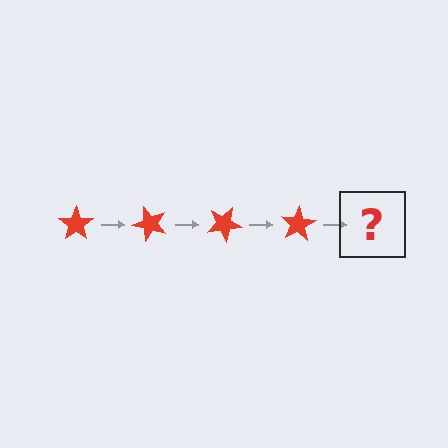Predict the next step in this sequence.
The next step is a red star rotated 200 degrees.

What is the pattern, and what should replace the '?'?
The pattern is that the star rotates 50 degrees each step. The '?' should be a red star rotated 200 degrees.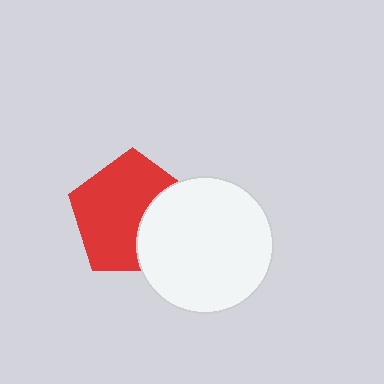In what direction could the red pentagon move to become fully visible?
The red pentagon could move left. That would shift it out from behind the white circle entirely.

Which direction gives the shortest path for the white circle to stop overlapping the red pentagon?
Moving right gives the shortest separation.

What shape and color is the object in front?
The object in front is a white circle.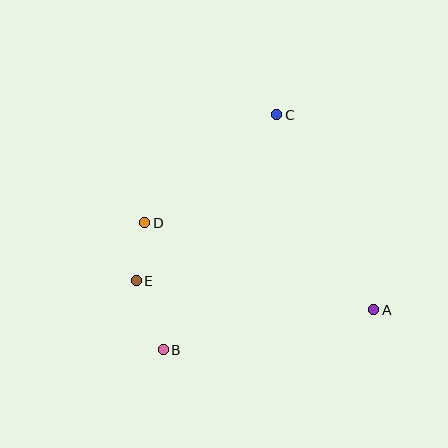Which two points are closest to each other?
Points D and E are closest to each other.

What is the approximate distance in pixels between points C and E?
The distance between C and E is approximately 218 pixels.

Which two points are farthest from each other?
Points B and C are farthest from each other.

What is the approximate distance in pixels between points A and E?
The distance between A and E is approximately 239 pixels.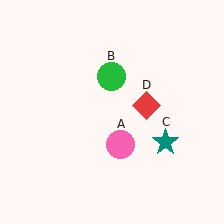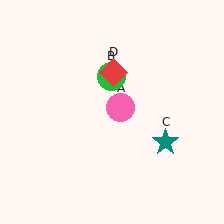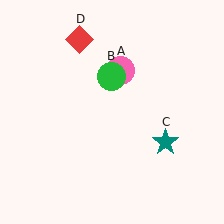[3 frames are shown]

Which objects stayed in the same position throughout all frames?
Green circle (object B) and teal star (object C) remained stationary.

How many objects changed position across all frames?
2 objects changed position: pink circle (object A), red diamond (object D).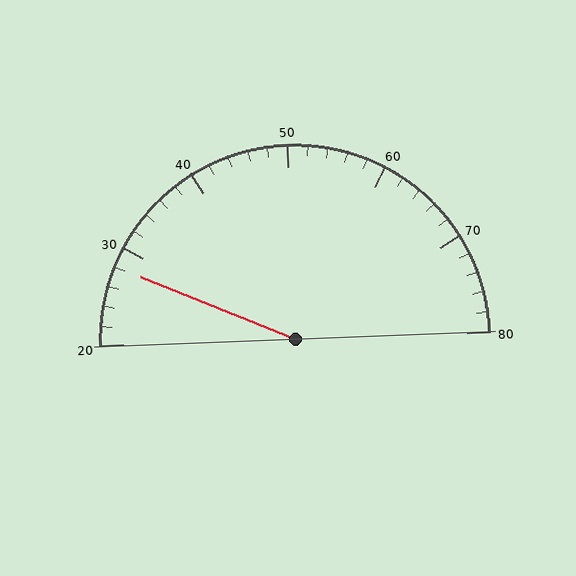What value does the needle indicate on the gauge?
The needle indicates approximately 28.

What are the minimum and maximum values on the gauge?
The gauge ranges from 20 to 80.